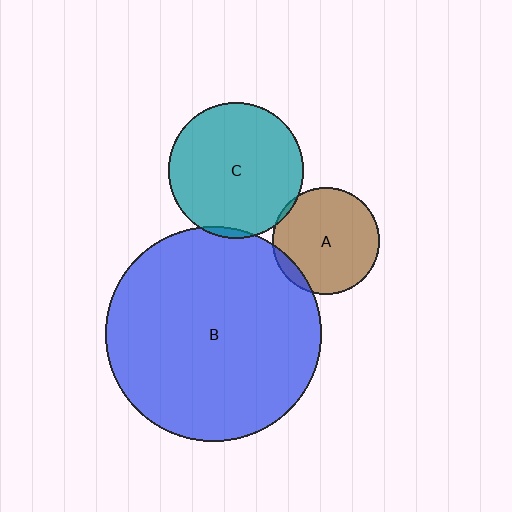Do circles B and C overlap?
Yes.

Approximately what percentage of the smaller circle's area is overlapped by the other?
Approximately 5%.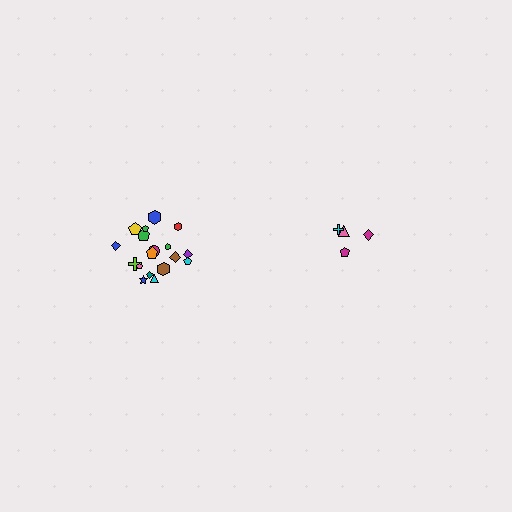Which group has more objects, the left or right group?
The left group.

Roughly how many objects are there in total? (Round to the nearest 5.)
Roughly 20 objects in total.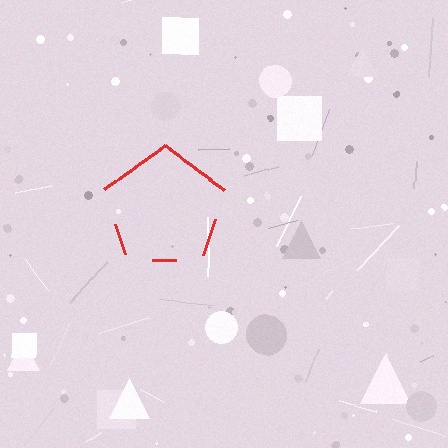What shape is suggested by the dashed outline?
The dashed outline suggests a pentagon.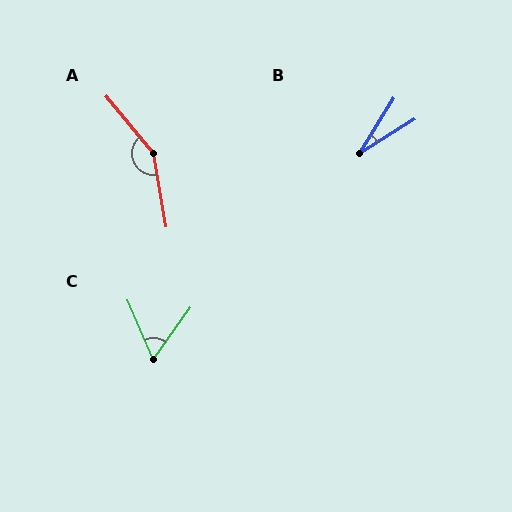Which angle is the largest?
A, at approximately 150 degrees.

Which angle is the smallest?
B, at approximately 26 degrees.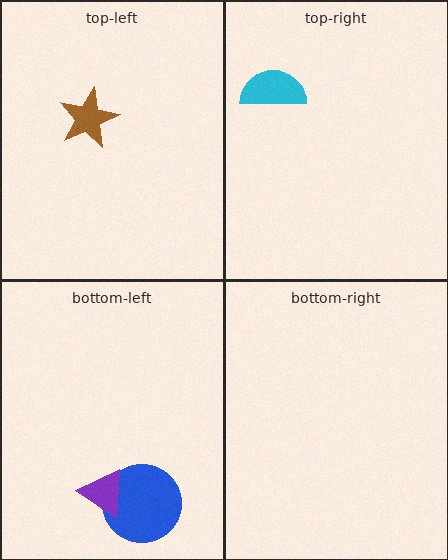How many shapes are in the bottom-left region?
2.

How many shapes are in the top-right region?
1.